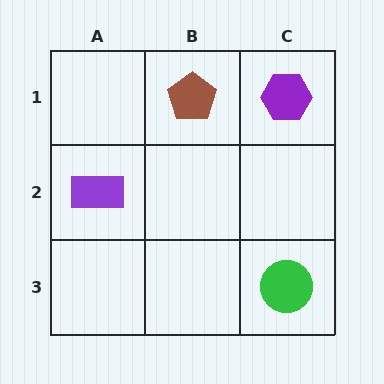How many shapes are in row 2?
1 shape.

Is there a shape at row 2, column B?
No, that cell is empty.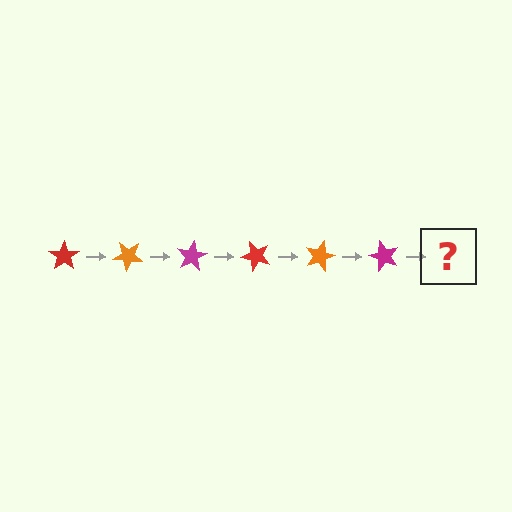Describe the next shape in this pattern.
It should be a red star, rotated 240 degrees from the start.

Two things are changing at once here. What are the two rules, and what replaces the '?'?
The two rules are that it rotates 40 degrees each step and the color cycles through red, orange, and magenta. The '?' should be a red star, rotated 240 degrees from the start.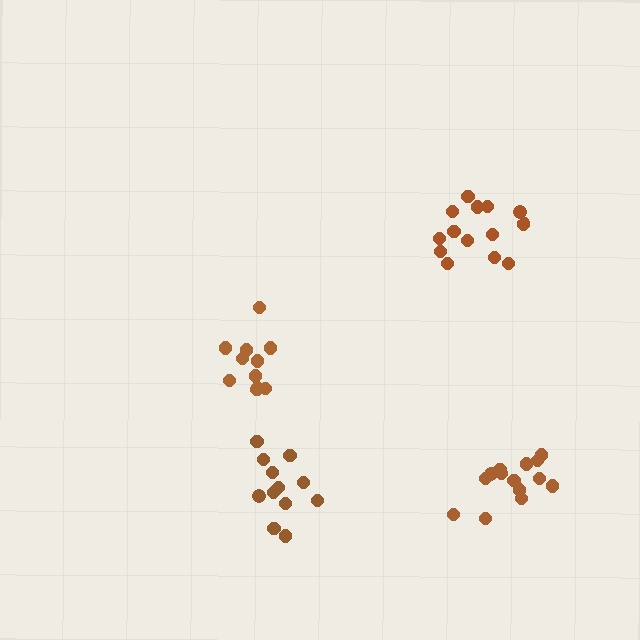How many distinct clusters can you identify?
There are 4 distinct clusters.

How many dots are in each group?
Group 1: 14 dots, Group 2: 14 dots, Group 3: 12 dots, Group 4: 11 dots (51 total).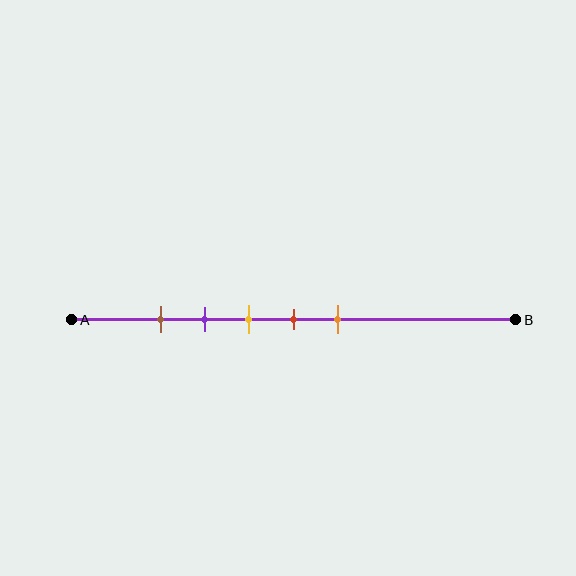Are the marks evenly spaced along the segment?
Yes, the marks are approximately evenly spaced.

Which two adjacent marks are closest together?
The brown and purple marks are the closest adjacent pair.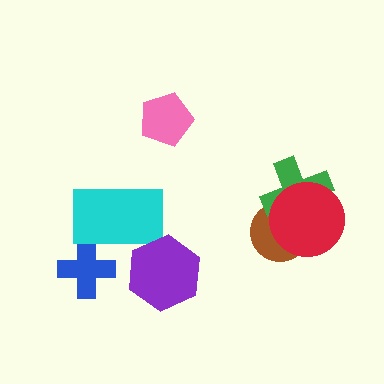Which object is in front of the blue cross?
The cyan rectangle is in front of the blue cross.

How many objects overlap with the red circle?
2 objects overlap with the red circle.